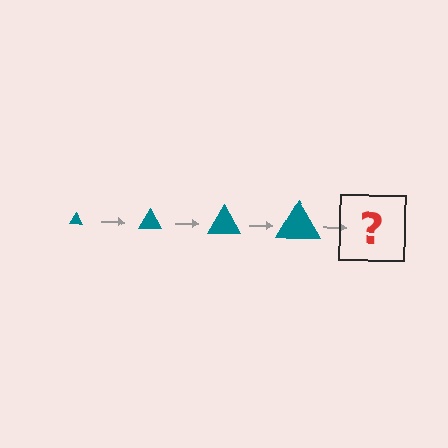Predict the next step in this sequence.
The next step is a teal triangle, larger than the previous one.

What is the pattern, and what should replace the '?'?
The pattern is that the triangle gets progressively larger each step. The '?' should be a teal triangle, larger than the previous one.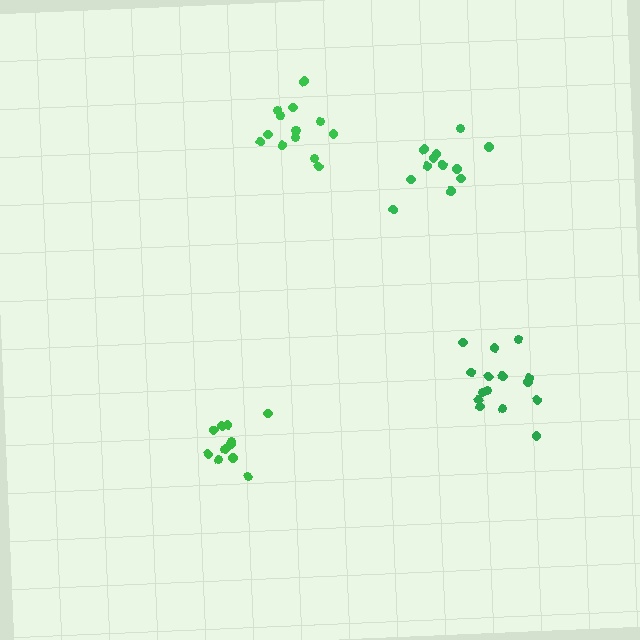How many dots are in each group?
Group 1: 15 dots, Group 2: 14 dots, Group 3: 12 dots, Group 4: 12 dots (53 total).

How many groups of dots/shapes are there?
There are 4 groups.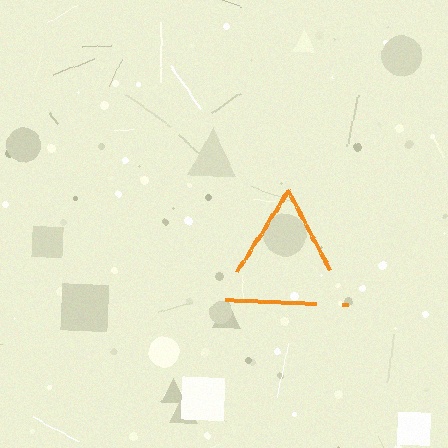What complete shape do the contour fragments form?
The contour fragments form a triangle.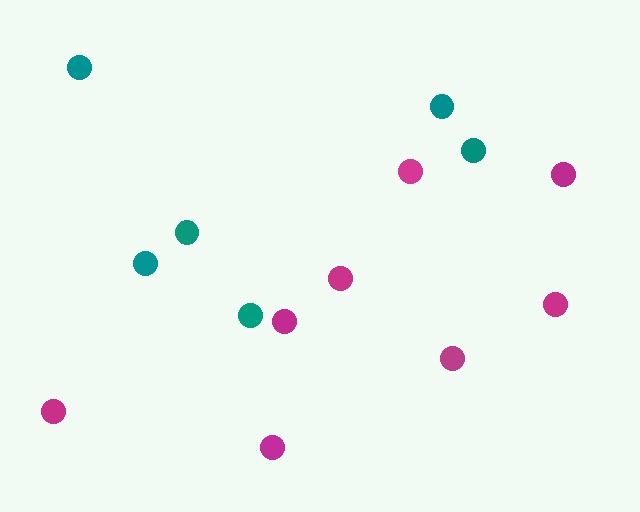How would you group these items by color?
There are 2 groups: one group of magenta circles (8) and one group of teal circles (6).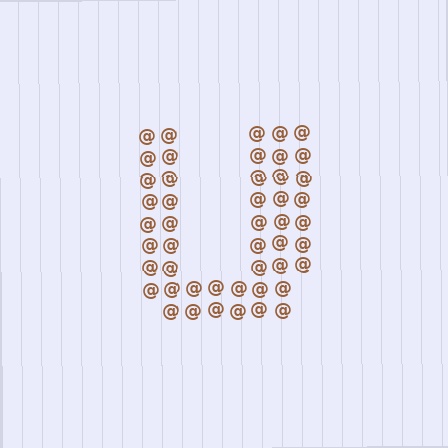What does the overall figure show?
The overall figure shows the letter U.